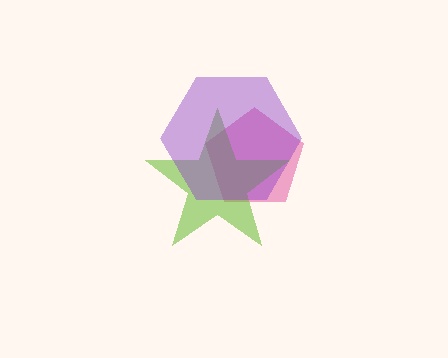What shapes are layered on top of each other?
The layered shapes are: a pink pentagon, a lime star, a purple hexagon.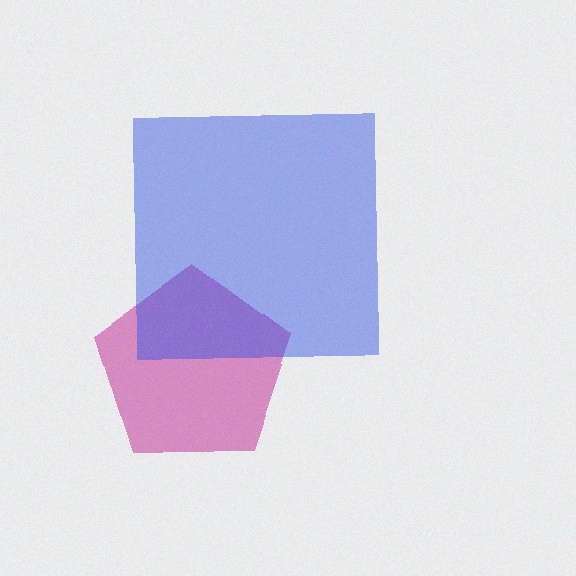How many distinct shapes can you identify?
There are 2 distinct shapes: a magenta pentagon, a blue square.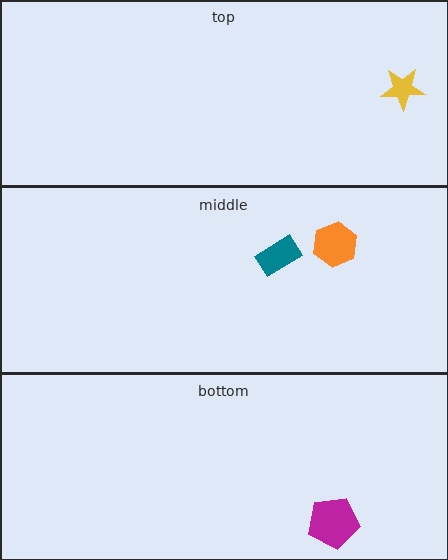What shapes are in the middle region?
The orange hexagon, the teal rectangle.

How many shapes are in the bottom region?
1.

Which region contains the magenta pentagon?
The bottom region.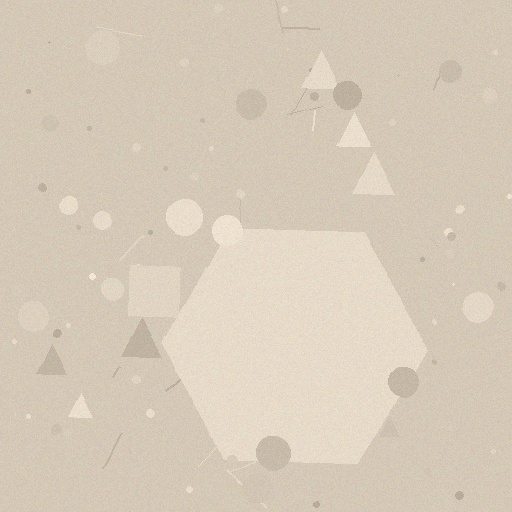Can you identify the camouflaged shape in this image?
The camouflaged shape is a hexagon.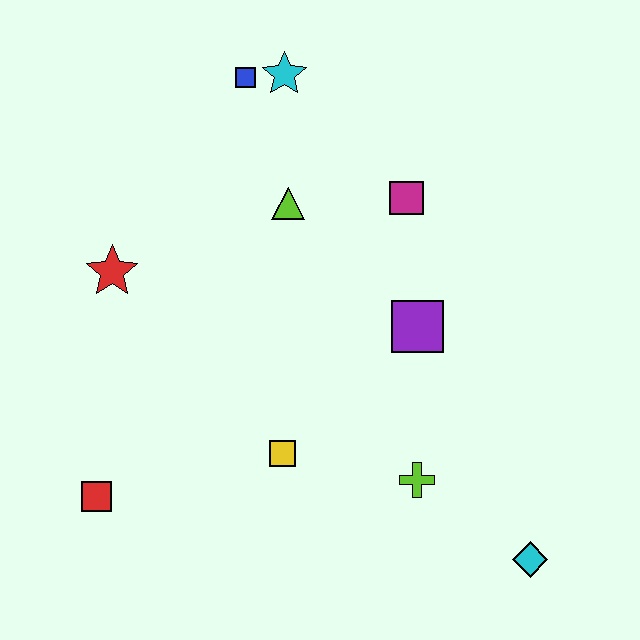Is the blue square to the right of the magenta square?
No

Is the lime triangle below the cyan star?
Yes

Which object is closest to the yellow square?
The lime cross is closest to the yellow square.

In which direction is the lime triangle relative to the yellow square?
The lime triangle is above the yellow square.